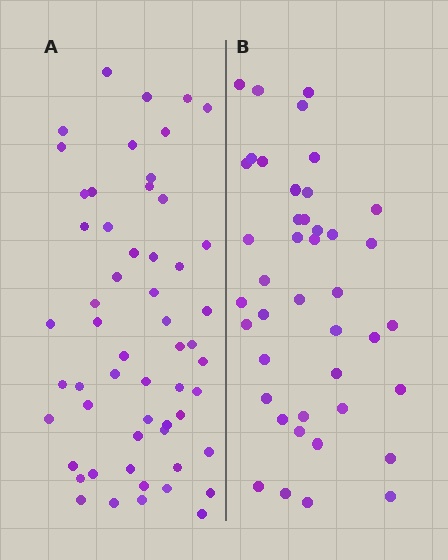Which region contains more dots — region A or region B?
Region A (the left region) has more dots.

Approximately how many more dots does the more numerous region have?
Region A has approximately 15 more dots than region B.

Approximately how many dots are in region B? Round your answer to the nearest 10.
About 40 dots. (The exact count is 42, which rounds to 40.)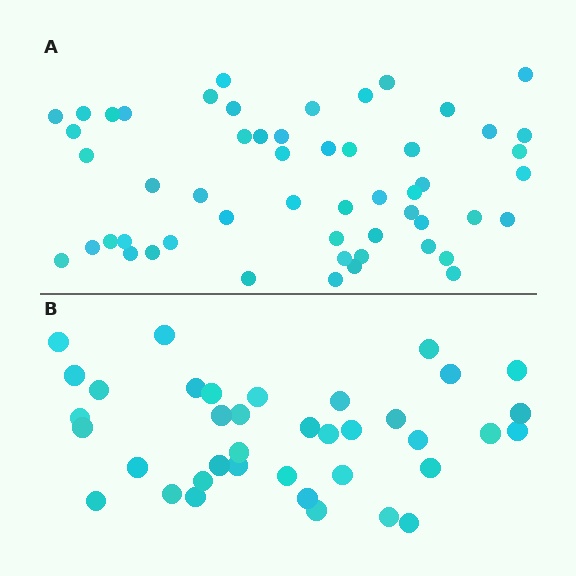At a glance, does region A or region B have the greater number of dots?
Region A (the top region) has more dots.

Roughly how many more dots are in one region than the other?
Region A has approximately 15 more dots than region B.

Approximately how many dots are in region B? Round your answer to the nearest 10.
About 40 dots. (The exact count is 38, which rounds to 40.)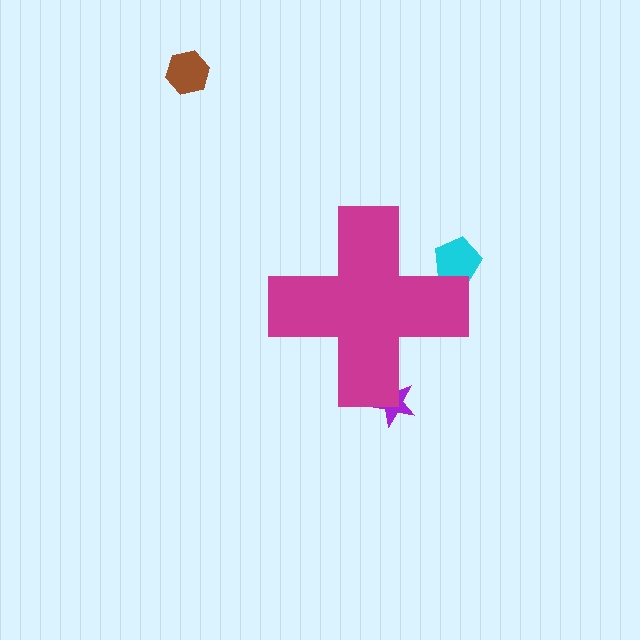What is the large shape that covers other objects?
A magenta cross.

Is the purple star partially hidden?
Yes, the purple star is partially hidden behind the magenta cross.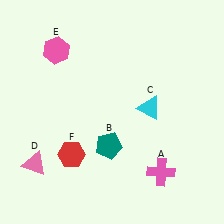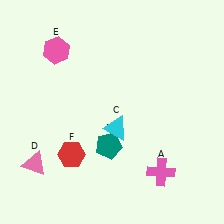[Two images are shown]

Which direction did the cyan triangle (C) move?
The cyan triangle (C) moved left.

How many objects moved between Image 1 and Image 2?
1 object moved between the two images.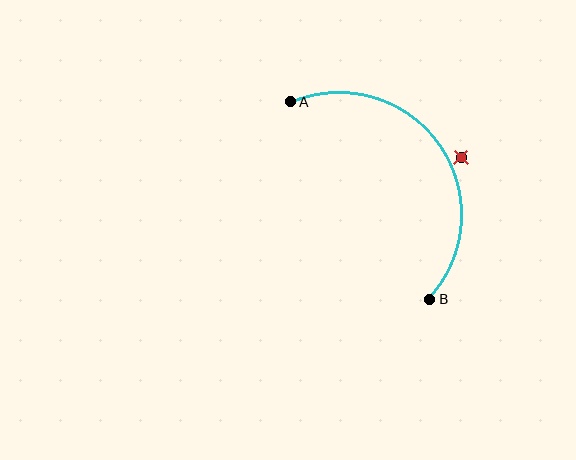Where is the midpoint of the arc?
The arc midpoint is the point on the curve farthest from the straight line joining A and B. It sits above and to the right of that line.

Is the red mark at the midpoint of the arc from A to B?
No — the red mark does not lie on the arc at all. It sits slightly outside the curve.